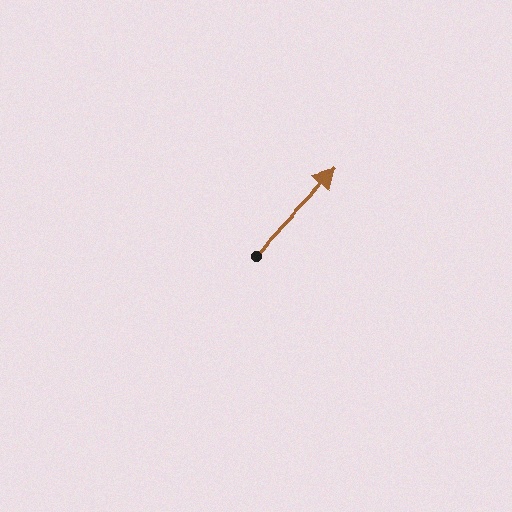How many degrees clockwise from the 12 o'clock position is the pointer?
Approximately 44 degrees.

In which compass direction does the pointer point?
Northeast.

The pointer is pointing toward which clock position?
Roughly 1 o'clock.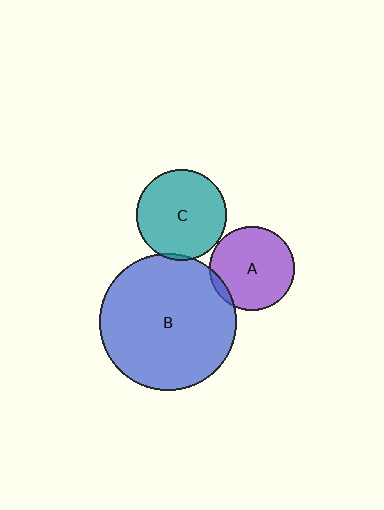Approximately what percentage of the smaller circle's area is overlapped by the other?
Approximately 5%.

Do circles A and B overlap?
Yes.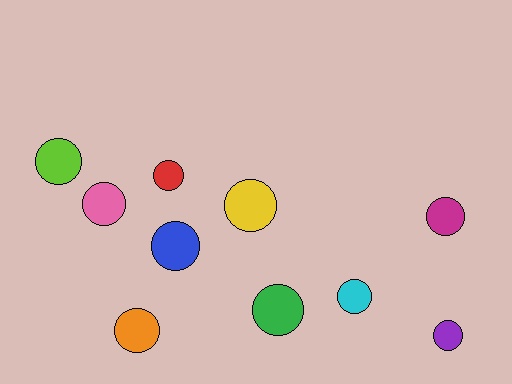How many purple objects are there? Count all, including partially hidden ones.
There is 1 purple object.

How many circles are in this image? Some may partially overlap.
There are 10 circles.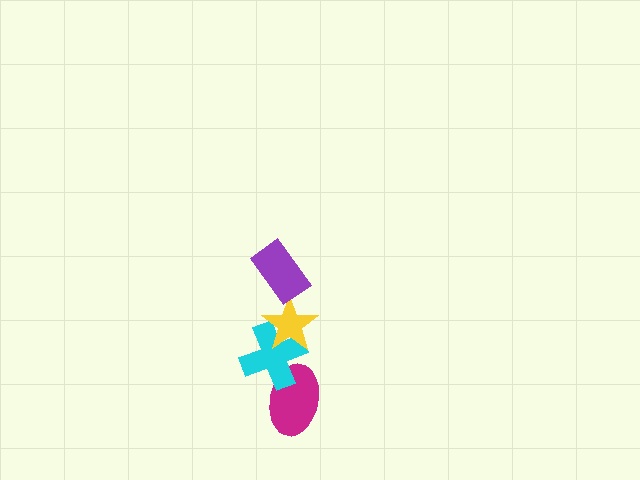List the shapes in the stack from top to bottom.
From top to bottom: the purple rectangle, the yellow star, the cyan cross, the magenta ellipse.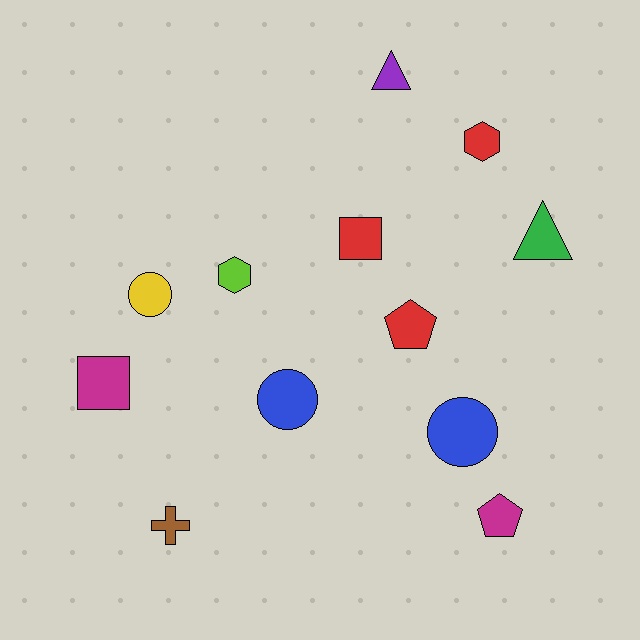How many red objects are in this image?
There are 3 red objects.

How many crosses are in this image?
There is 1 cross.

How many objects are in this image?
There are 12 objects.